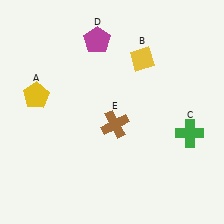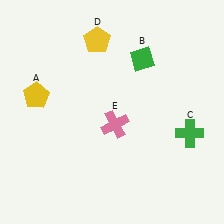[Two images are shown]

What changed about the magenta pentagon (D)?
In Image 1, D is magenta. In Image 2, it changed to yellow.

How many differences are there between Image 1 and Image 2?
There are 3 differences between the two images.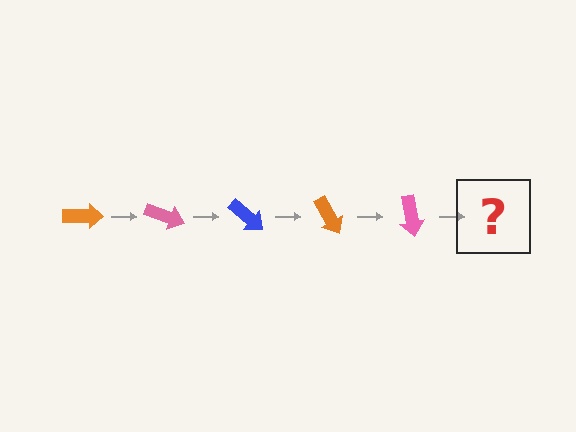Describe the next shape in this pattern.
It should be a blue arrow, rotated 100 degrees from the start.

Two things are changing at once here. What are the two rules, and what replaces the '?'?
The two rules are that it rotates 20 degrees each step and the color cycles through orange, pink, and blue. The '?' should be a blue arrow, rotated 100 degrees from the start.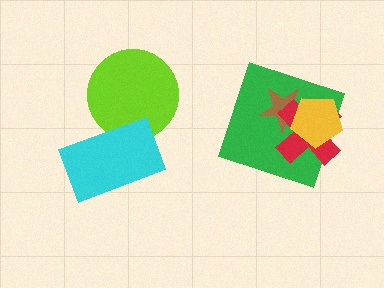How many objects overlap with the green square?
3 objects overlap with the green square.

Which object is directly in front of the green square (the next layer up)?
The brown star is directly in front of the green square.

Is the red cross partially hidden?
Yes, it is partially covered by another shape.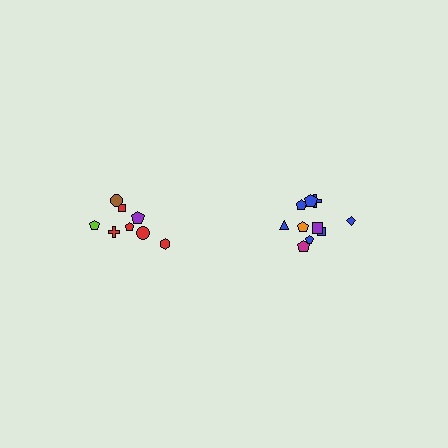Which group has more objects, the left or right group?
The right group.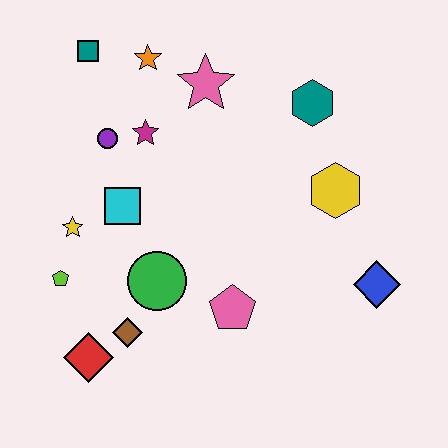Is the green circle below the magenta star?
Yes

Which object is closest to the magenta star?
The purple circle is closest to the magenta star.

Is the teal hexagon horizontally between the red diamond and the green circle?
No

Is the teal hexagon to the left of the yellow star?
No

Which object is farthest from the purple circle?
The blue diamond is farthest from the purple circle.